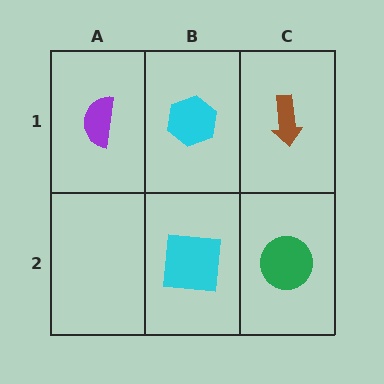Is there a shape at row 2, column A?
No, that cell is empty.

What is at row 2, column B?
A cyan square.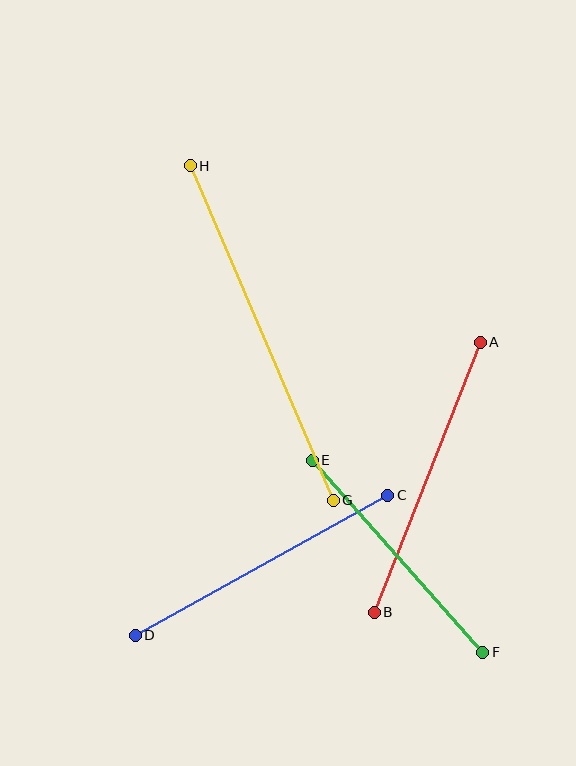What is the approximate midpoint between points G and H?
The midpoint is at approximately (262, 333) pixels.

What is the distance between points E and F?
The distance is approximately 257 pixels.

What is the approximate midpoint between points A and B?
The midpoint is at approximately (427, 477) pixels.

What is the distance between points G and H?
The distance is approximately 364 pixels.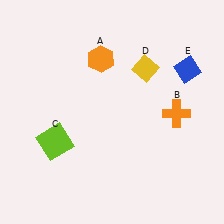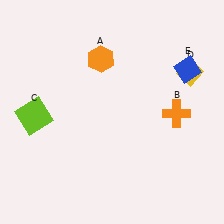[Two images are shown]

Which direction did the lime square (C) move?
The lime square (C) moved up.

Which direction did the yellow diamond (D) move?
The yellow diamond (D) moved right.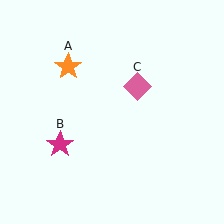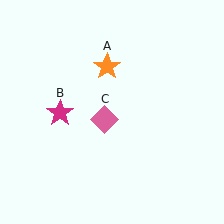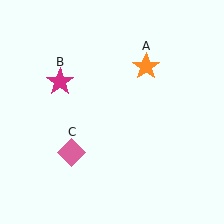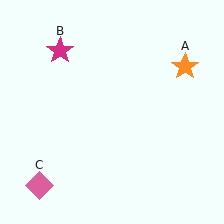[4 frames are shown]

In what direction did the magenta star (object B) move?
The magenta star (object B) moved up.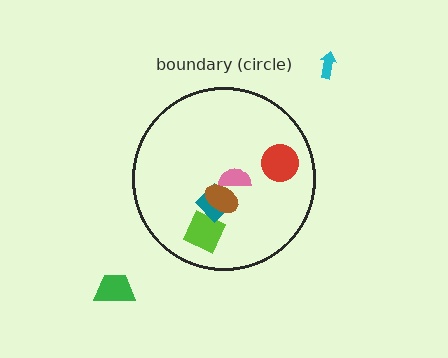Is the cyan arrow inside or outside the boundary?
Outside.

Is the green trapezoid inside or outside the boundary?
Outside.